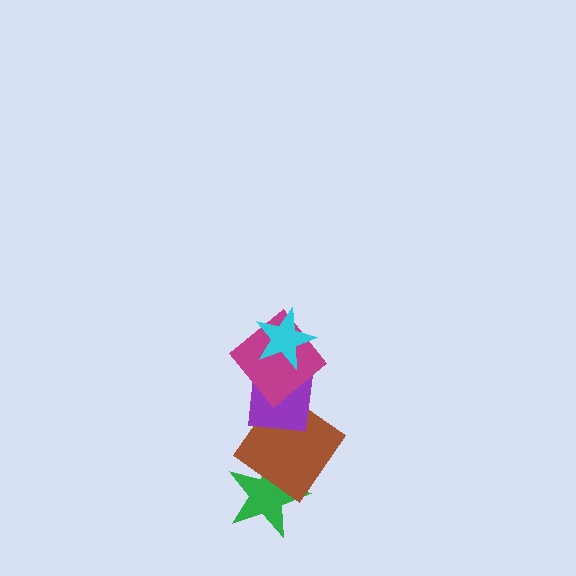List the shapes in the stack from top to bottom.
From top to bottom: the cyan star, the magenta diamond, the purple square, the brown diamond, the green star.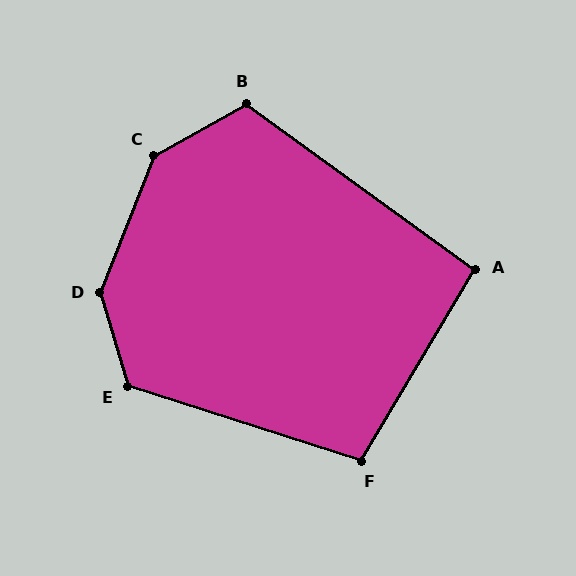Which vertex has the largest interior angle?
D, at approximately 142 degrees.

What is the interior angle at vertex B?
Approximately 115 degrees (obtuse).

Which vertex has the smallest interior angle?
A, at approximately 95 degrees.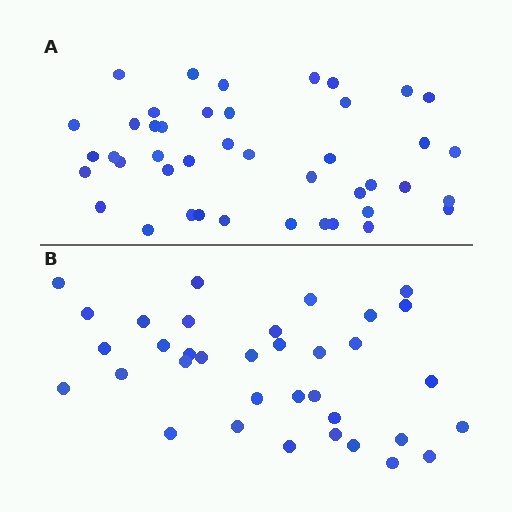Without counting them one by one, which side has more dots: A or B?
Region A (the top region) has more dots.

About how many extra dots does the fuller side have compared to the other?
Region A has roughly 8 or so more dots than region B.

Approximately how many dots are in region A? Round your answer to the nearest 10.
About 40 dots. (The exact count is 43, which rounds to 40.)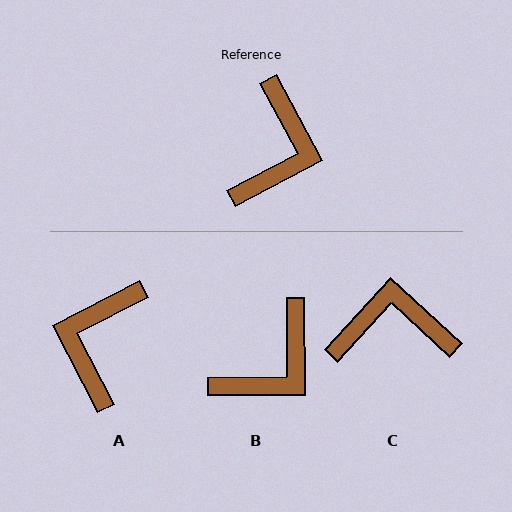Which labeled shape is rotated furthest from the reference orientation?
A, about 180 degrees away.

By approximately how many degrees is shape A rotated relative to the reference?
Approximately 180 degrees counter-clockwise.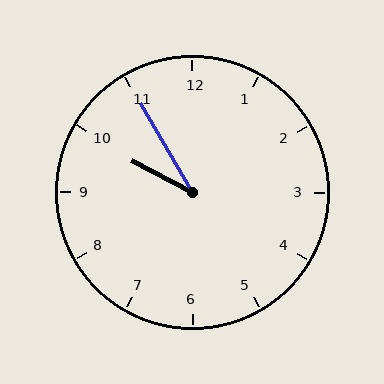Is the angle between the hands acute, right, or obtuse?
It is acute.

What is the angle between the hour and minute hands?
Approximately 32 degrees.